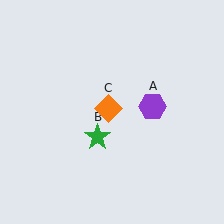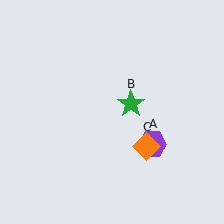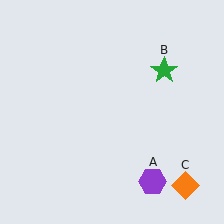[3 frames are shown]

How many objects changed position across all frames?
3 objects changed position: purple hexagon (object A), green star (object B), orange diamond (object C).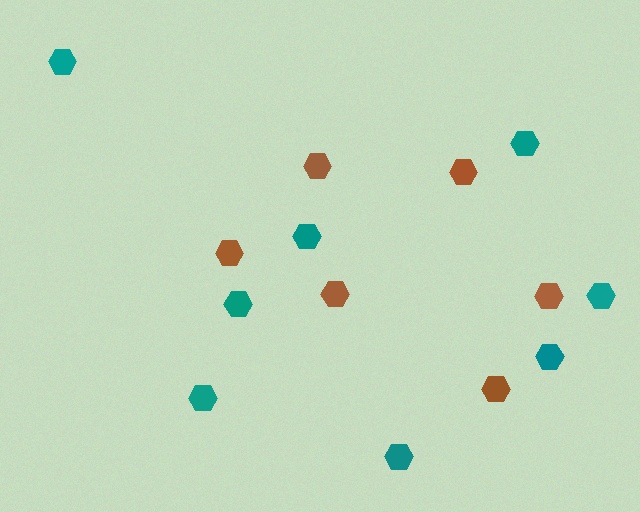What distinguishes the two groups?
There are 2 groups: one group of teal hexagons (8) and one group of brown hexagons (6).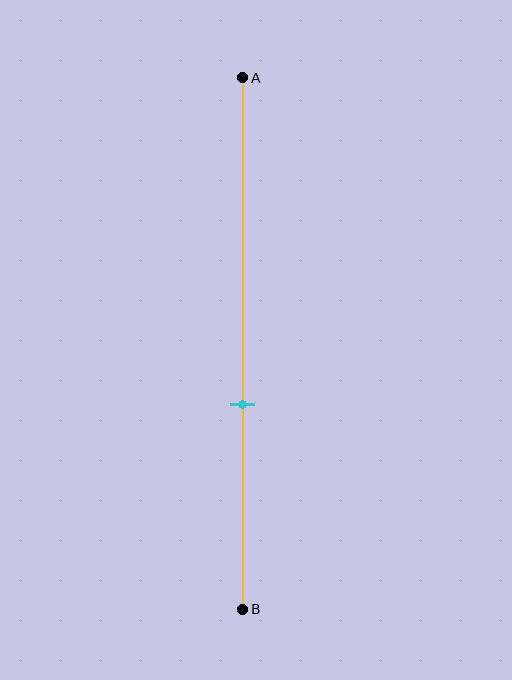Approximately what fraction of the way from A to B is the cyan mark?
The cyan mark is approximately 60% of the way from A to B.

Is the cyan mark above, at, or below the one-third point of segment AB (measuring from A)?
The cyan mark is below the one-third point of segment AB.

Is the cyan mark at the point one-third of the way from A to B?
No, the mark is at about 60% from A, not at the 33% one-third point.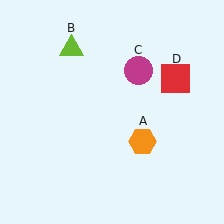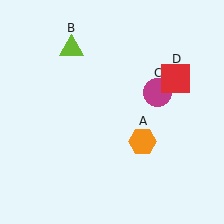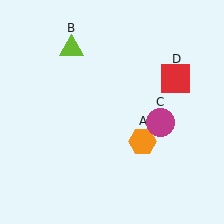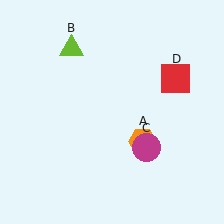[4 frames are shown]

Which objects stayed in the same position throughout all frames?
Orange hexagon (object A) and lime triangle (object B) and red square (object D) remained stationary.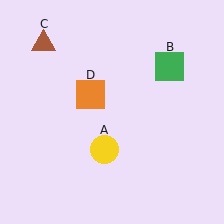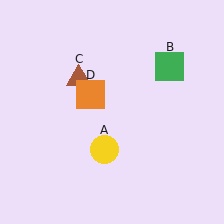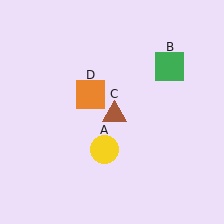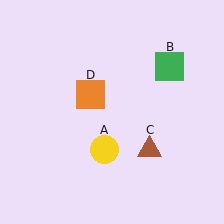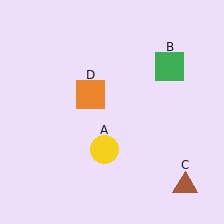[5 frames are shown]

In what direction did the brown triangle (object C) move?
The brown triangle (object C) moved down and to the right.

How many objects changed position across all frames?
1 object changed position: brown triangle (object C).